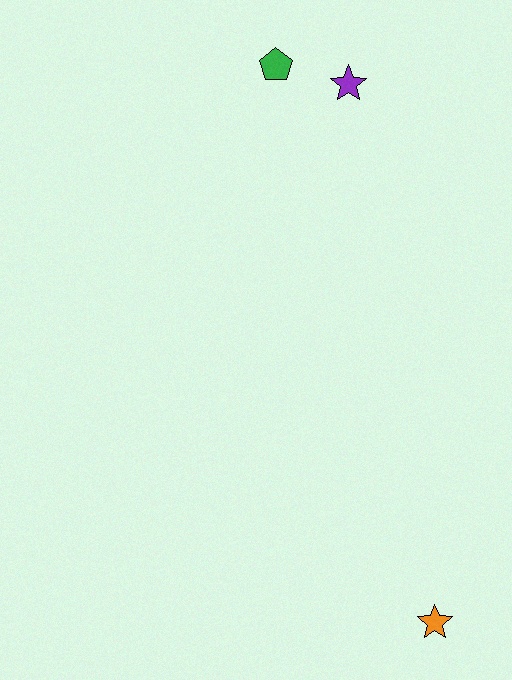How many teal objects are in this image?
There are no teal objects.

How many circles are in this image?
There are no circles.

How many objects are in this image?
There are 3 objects.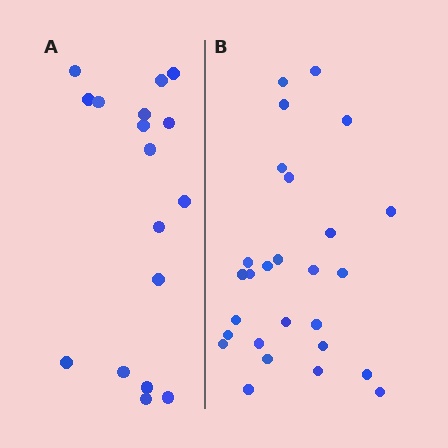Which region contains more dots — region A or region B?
Region B (the right region) has more dots.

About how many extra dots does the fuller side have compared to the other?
Region B has roughly 10 or so more dots than region A.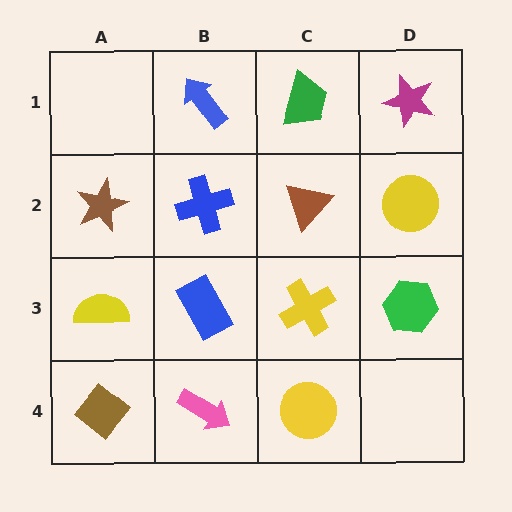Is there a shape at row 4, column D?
No, that cell is empty.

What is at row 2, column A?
A brown star.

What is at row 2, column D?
A yellow circle.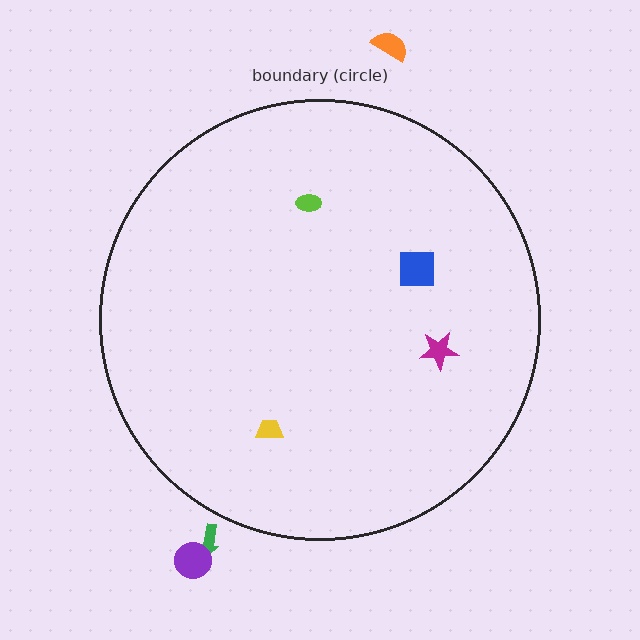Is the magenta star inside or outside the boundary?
Inside.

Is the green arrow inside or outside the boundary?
Outside.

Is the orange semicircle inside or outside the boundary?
Outside.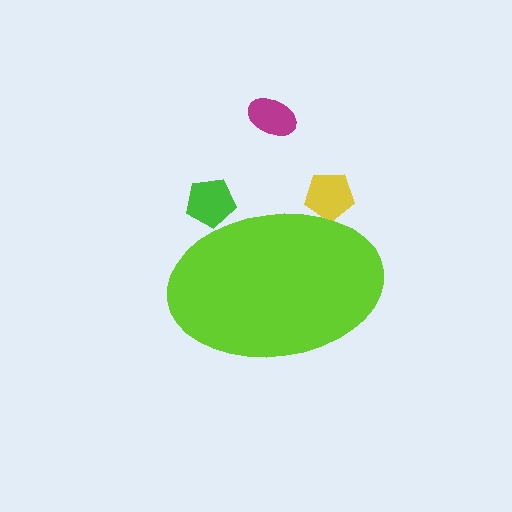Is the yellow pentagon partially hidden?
Yes, the yellow pentagon is partially hidden behind the lime ellipse.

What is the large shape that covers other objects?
A lime ellipse.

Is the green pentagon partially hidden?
Yes, the green pentagon is partially hidden behind the lime ellipse.